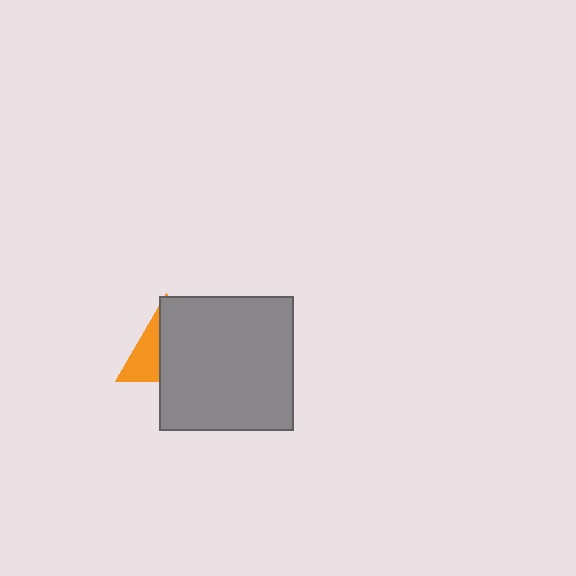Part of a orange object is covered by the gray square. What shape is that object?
It is a triangle.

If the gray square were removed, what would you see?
You would see the complete orange triangle.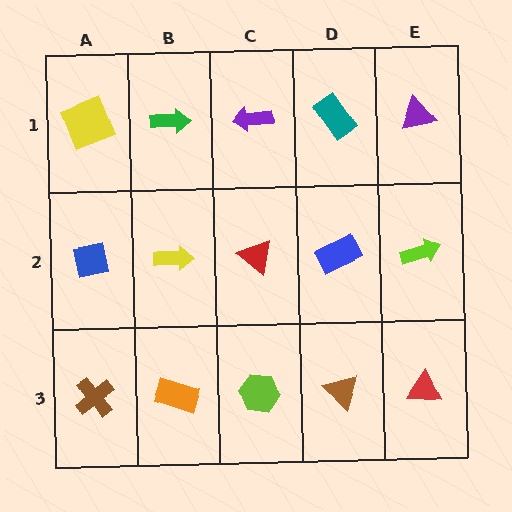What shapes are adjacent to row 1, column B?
A yellow arrow (row 2, column B), a yellow square (row 1, column A), a purple arrow (row 1, column C).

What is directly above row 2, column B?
A green arrow.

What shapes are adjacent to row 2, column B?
A green arrow (row 1, column B), an orange rectangle (row 3, column B), a blue square (row 2, column A), a red triangle (row 2, column C).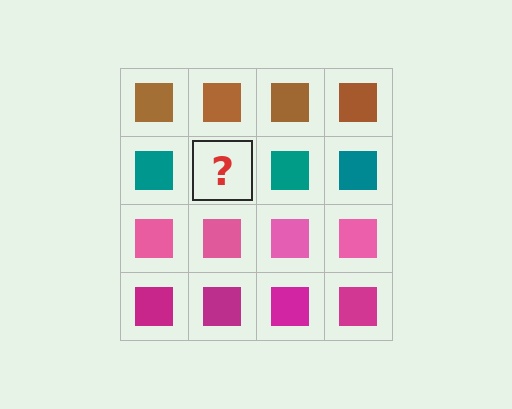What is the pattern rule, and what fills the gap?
The rule is that each row has a consistent color. The gap should be filled with a teal square.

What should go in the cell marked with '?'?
The missing cell should contain a teal square.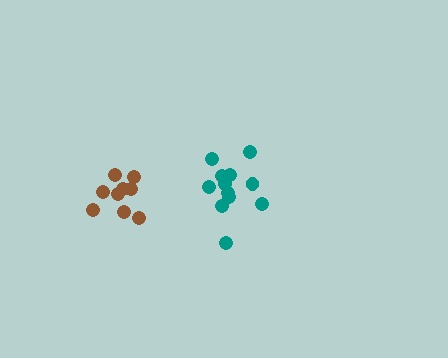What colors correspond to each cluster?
The clusters are colored: brown, teal.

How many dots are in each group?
Group 1: 9 dots, Group 2: 12 dots (21 total).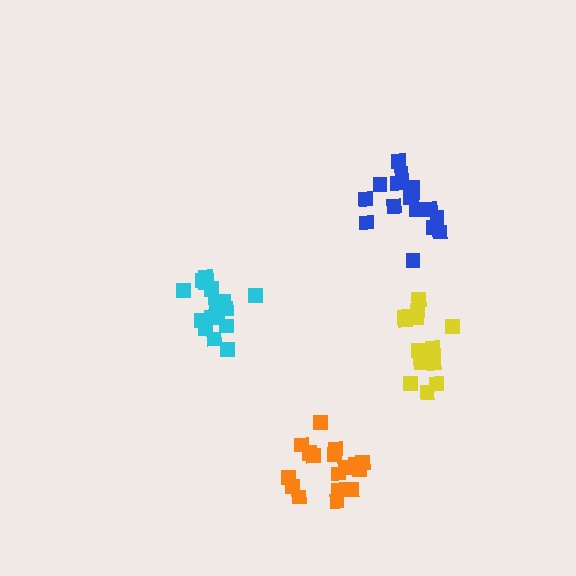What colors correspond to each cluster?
The clusters are colored: orange, cyan, yellow, blue.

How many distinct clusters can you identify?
There are 4 distinct clusters.